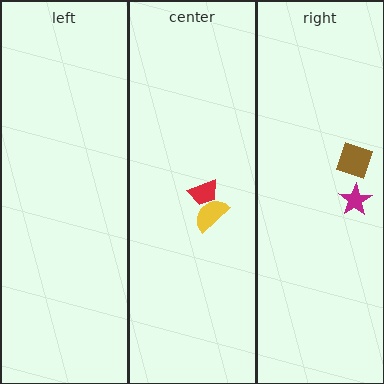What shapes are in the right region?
The magenta star, the brown diamond.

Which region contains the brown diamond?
The right region.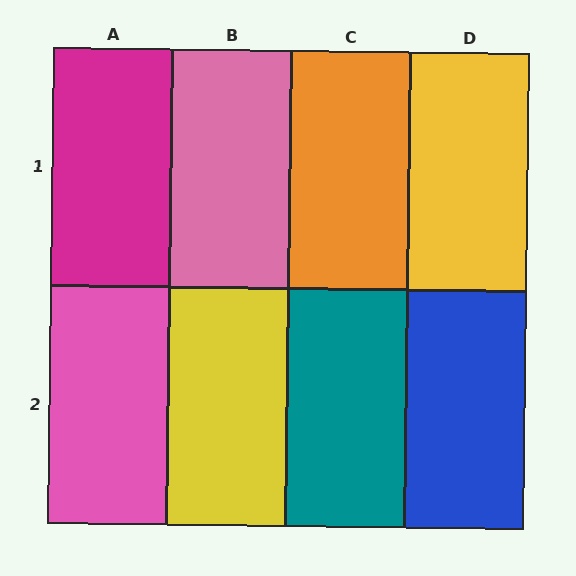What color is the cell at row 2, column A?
Pink.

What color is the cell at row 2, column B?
Yellow.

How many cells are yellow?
2 cells are yellow.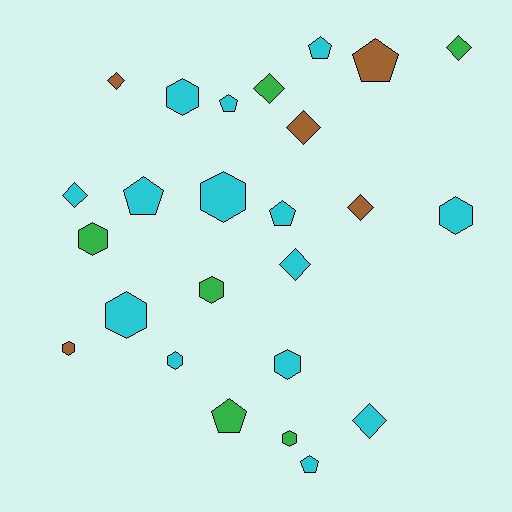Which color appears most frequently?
Cyan, with 14 objects.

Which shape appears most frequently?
Hexagon, with 10 objects.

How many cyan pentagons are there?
There are 5 cyan pentagons.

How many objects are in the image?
There are 25 objects.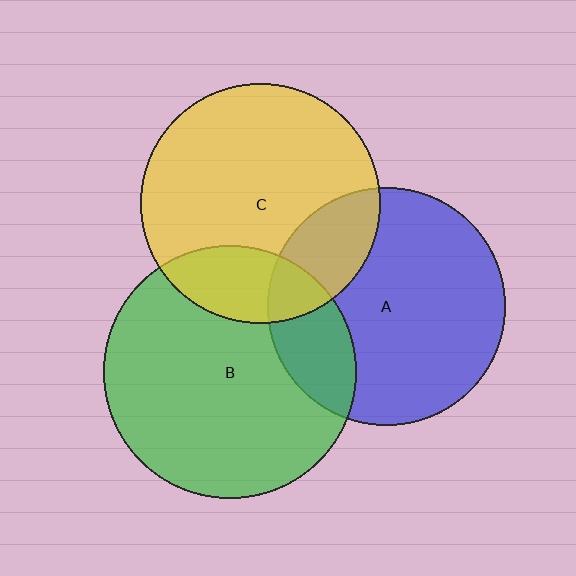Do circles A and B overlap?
Yes.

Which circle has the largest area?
Circle B (green).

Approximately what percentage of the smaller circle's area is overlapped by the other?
Approximately 20%.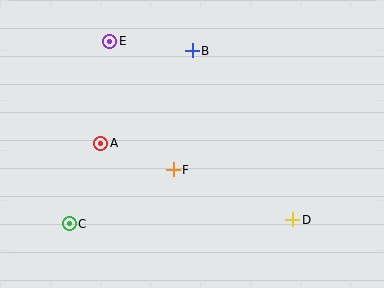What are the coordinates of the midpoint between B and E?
The midpoint between B and E is at (151, 46).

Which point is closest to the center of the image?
Point F at (173, 170) is closest to the center.